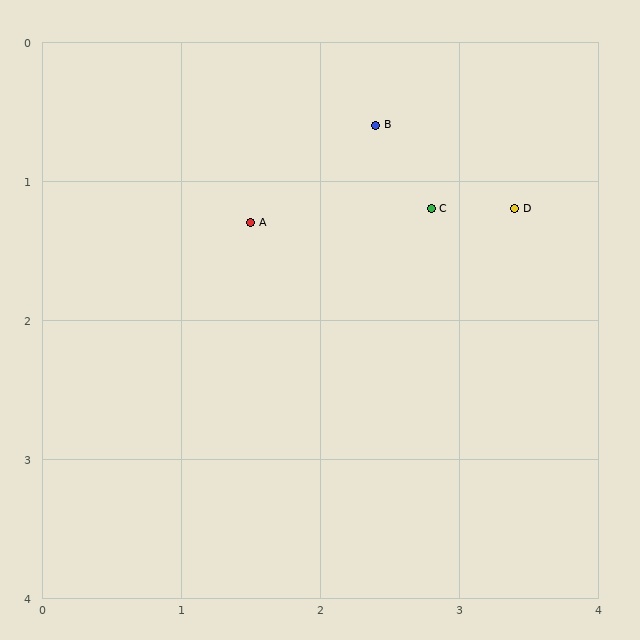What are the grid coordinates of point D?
Point D is at approximately (3.4, 1.2).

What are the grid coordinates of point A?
Point A is at approximately (1.5, 1.3).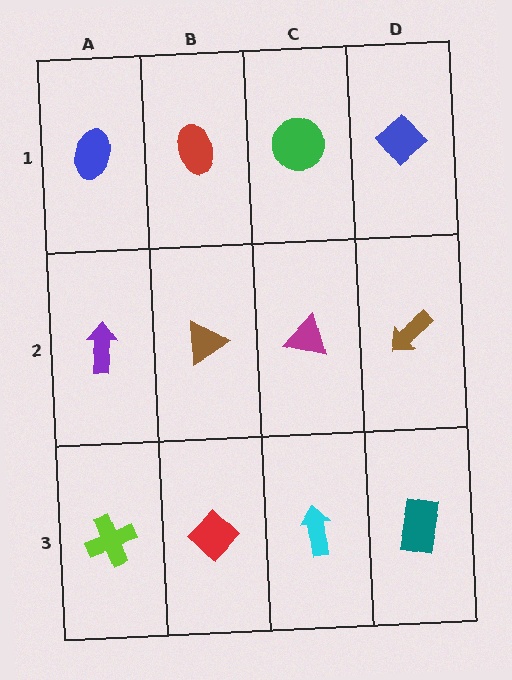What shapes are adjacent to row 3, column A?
A purple arrow (row 2, column A), a red diamond (row 3, column B).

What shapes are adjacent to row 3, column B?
A brown triangle (row 2, column B), a lime cross (row 3, column A), a cyan arrow (row 3, column C).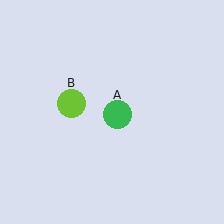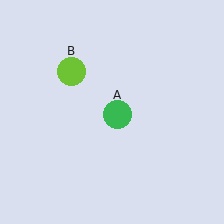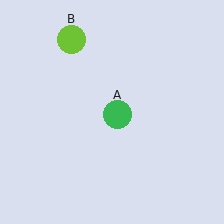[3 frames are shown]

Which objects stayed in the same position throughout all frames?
Green circle (object A) remained stationary.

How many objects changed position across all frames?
1 object changed position: lime circle (object B).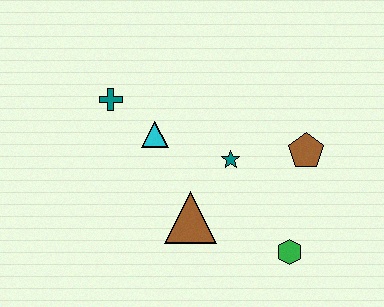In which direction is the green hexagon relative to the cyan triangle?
The green hexagon is to the right of the cyan triangle.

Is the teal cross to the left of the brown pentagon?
Yes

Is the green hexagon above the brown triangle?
No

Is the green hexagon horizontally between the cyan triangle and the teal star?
No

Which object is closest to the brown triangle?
The teal star is closest to the brown triangle.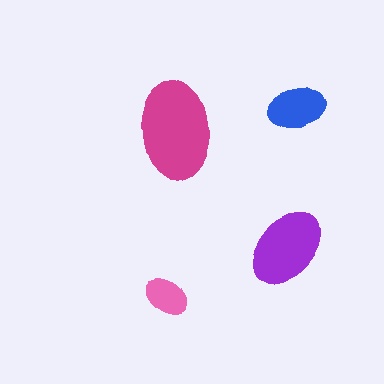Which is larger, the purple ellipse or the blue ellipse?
The purple one.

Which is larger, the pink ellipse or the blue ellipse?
The blue one.